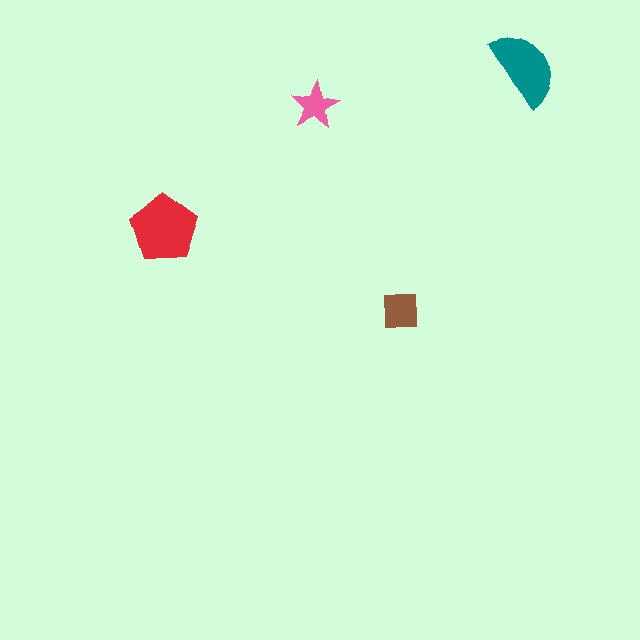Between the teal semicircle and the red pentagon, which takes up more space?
The red pentagon.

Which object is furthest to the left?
The red pentagon is leftmost.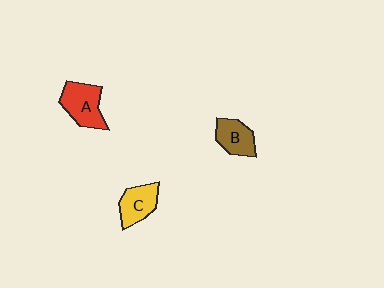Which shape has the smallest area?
Shape B (brown).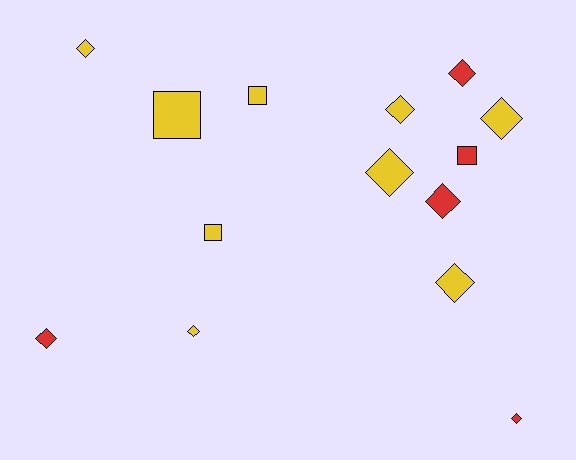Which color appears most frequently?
Yellow, with 9 objects.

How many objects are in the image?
There are 14 objects.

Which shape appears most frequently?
Diamond, with 10 objects.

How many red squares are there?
There is 1 red square.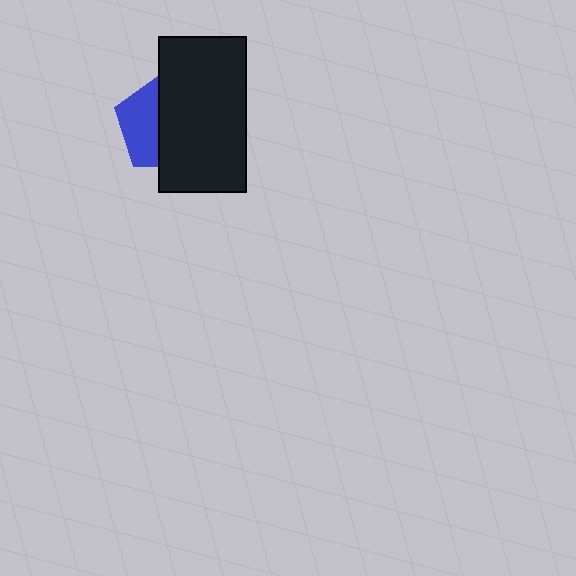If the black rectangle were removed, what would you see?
You would see the complete blue pentagon.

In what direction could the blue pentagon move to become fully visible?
The blue pentagon could move left. That would shift it out from behind the black rectangle entirely.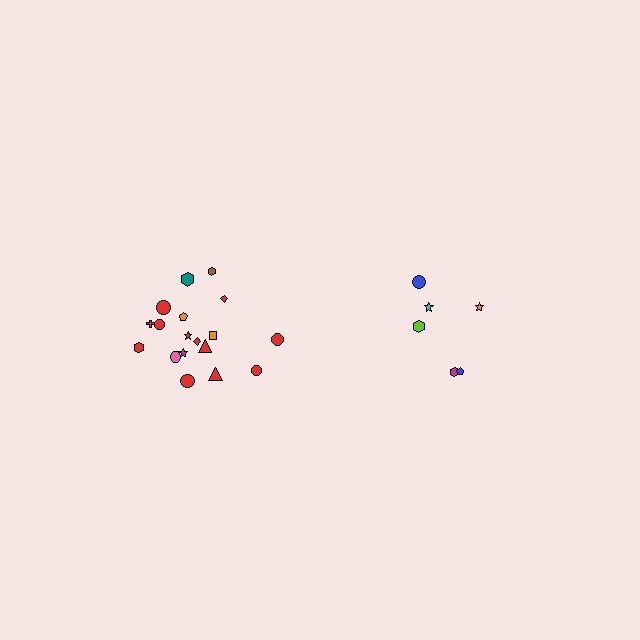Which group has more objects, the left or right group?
The left group.